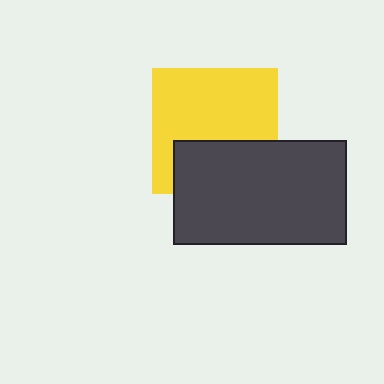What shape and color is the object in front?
The object in front is a dark gray rectangle.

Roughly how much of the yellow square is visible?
About half of it is visible (roughly 65%).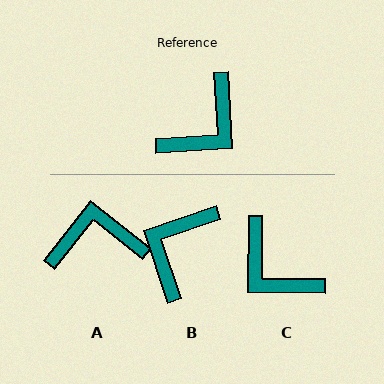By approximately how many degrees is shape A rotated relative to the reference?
Approximately 138 degrees counter-clockwise.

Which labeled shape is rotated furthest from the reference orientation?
B, about 165 degrees away.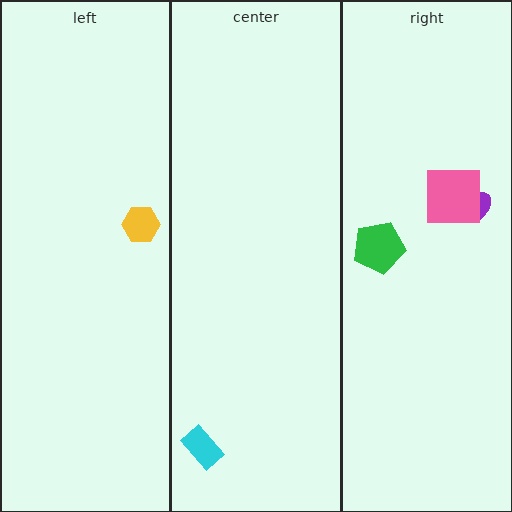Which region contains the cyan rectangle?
The center region.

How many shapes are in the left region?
1.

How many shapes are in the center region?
1.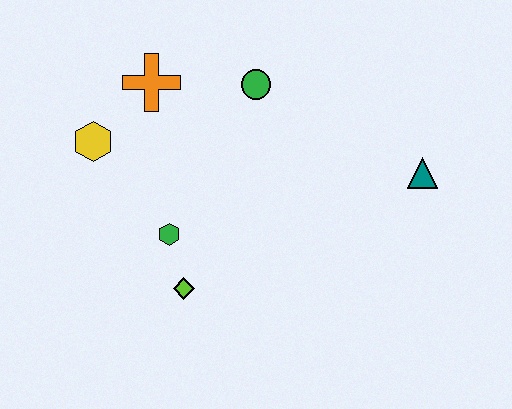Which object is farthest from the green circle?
The lime diamond is farthest from the green circle.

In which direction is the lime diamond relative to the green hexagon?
The lime diamond is below the green hexagon.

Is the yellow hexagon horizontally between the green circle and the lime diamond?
No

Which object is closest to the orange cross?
The yellow hexagon is closest to the orange cross.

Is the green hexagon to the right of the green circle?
No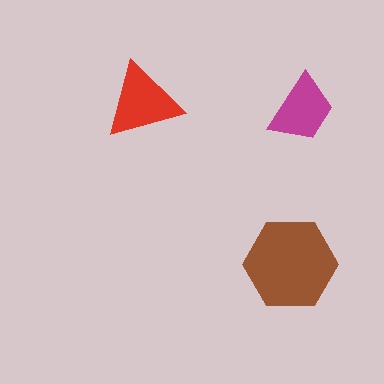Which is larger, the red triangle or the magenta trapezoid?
The red triangle.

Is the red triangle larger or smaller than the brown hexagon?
Smaller.